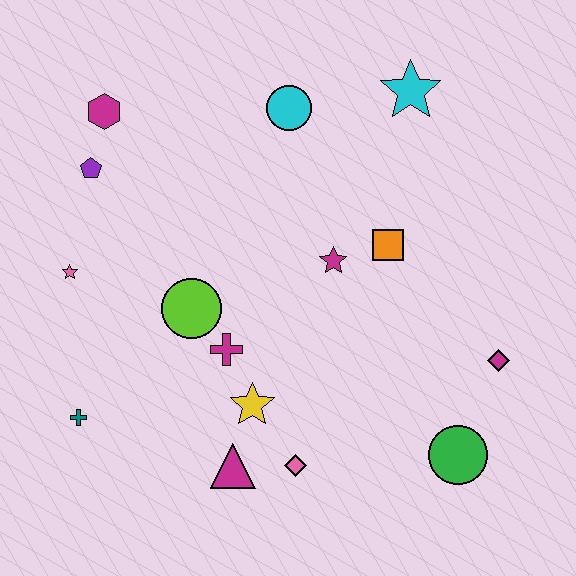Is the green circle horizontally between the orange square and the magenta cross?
No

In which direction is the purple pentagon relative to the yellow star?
The purple pentagon is above the yellow star.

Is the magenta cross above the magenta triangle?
Yes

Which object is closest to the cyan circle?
The cyan star is closest to the cyan circle.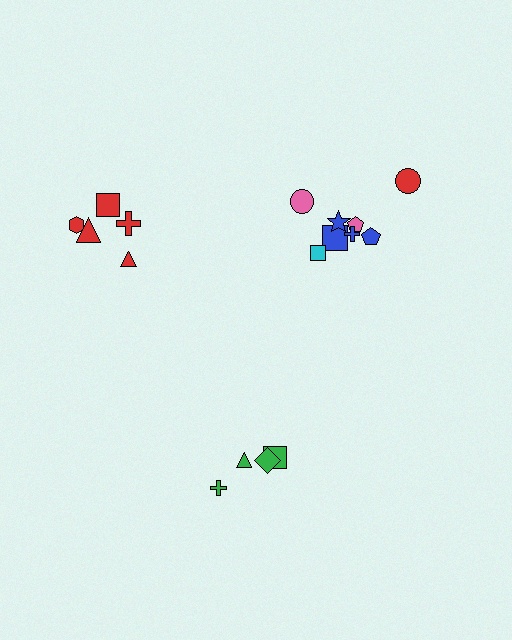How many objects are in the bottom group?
There are 4 objects.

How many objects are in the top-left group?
There are 5 objects.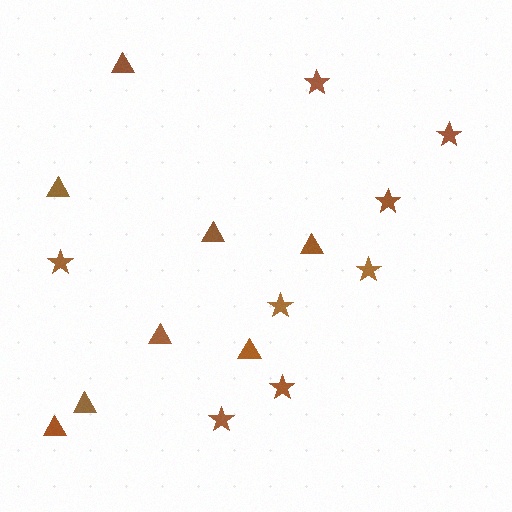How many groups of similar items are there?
There are 2 groups: one group of stars (8) and one group of triangles (8).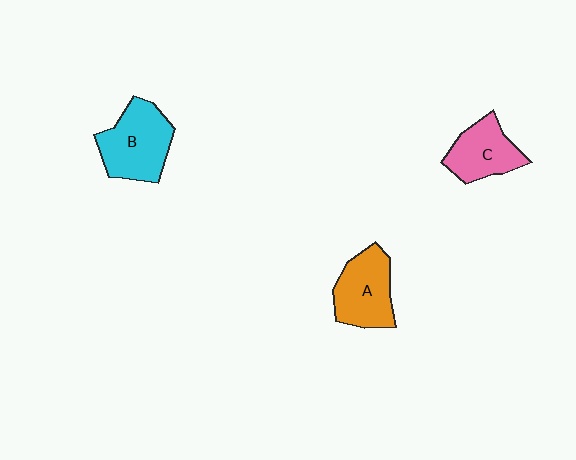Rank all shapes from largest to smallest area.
From largest to smallest: B (cyan), A (orange), C (pink).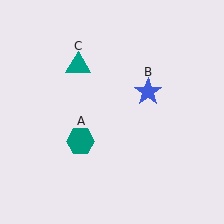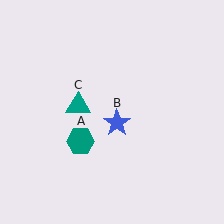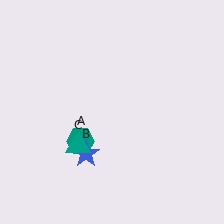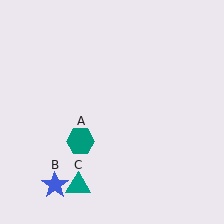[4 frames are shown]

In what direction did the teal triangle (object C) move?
The teal triangle (object C) moved down.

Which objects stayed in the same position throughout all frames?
Teal hexagon (object A) remained stationary.